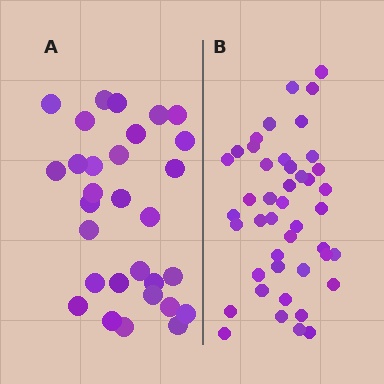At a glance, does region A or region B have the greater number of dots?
Region B (the right region) has more dots.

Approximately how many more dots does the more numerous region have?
Region B has approximately 15 more dots than region A.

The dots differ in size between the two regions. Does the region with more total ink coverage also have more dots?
No. Region A has more total ink coverage because its dots are larger, but region B actually contains more individual dots. Total area can be misleading — the number of items is what matters here.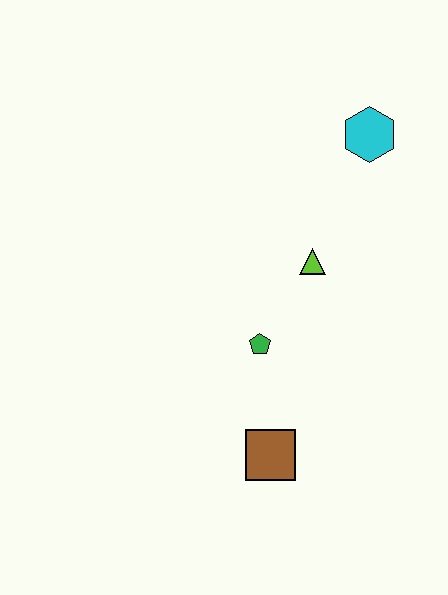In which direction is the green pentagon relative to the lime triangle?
The green pentagon is below the lime triangle.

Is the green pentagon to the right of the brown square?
No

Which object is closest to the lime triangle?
The green pentagon is closest to the lime triangle.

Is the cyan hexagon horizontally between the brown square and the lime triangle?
No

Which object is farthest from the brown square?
The cyan hexagon is farthest from the brown square.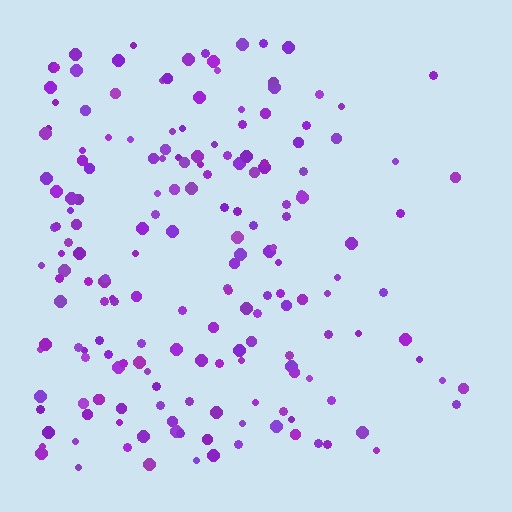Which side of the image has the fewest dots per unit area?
The right.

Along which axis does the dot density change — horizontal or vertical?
Horizontal.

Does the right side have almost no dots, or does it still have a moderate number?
Still a moderate number, just noticeably fewer than the left.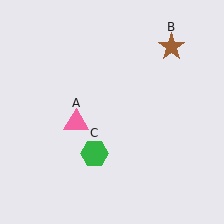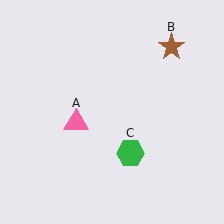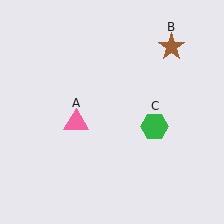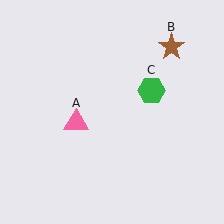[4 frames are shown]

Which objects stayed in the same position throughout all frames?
Pink triangle (object A) and brown star (object B) remained stationary.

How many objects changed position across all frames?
1 object changed position: green hexagon (object C).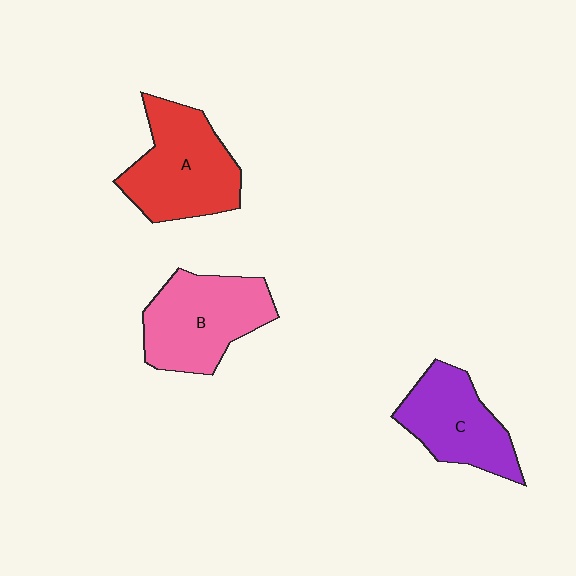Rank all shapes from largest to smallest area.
From largest to smallest: A (red), B (pink), C (purple).